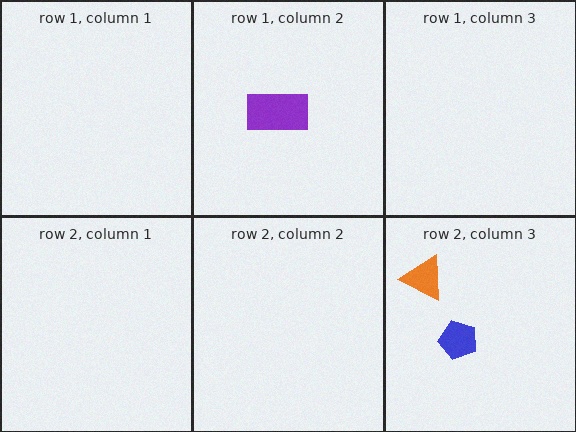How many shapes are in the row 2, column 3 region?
2.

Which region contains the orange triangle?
The row 2, column 3 region.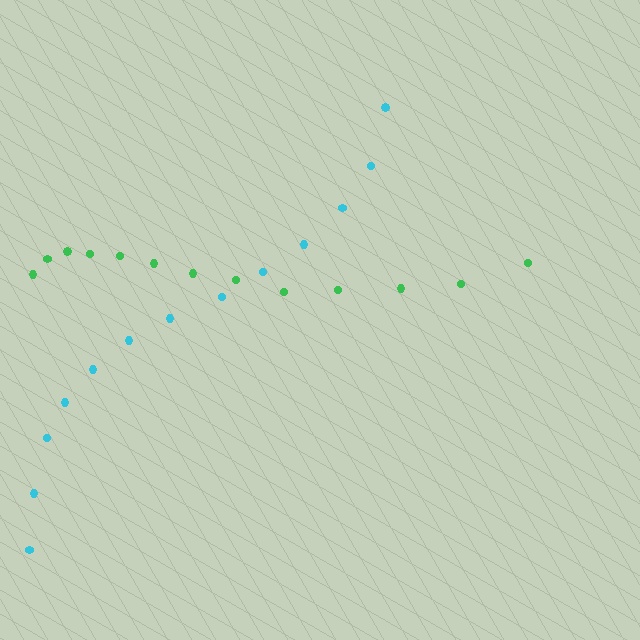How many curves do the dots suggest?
There are 2 distinct paths.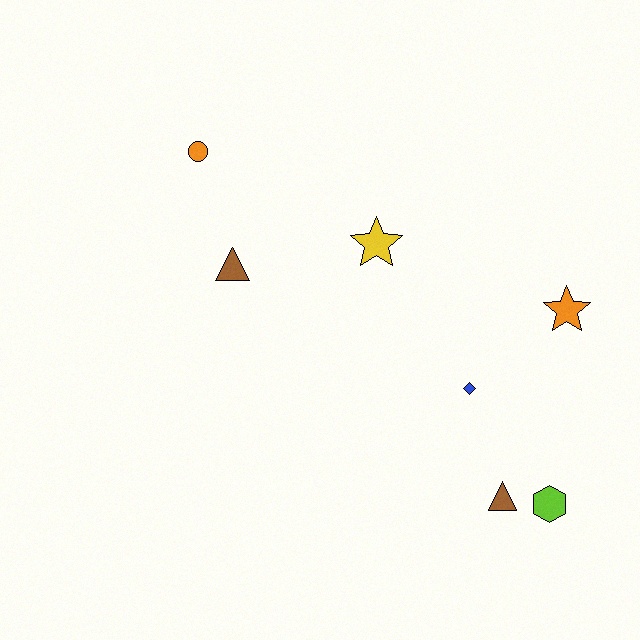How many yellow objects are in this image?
There is 1 yellow object.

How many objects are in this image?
There are 7 objects.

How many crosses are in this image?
There are no crosses.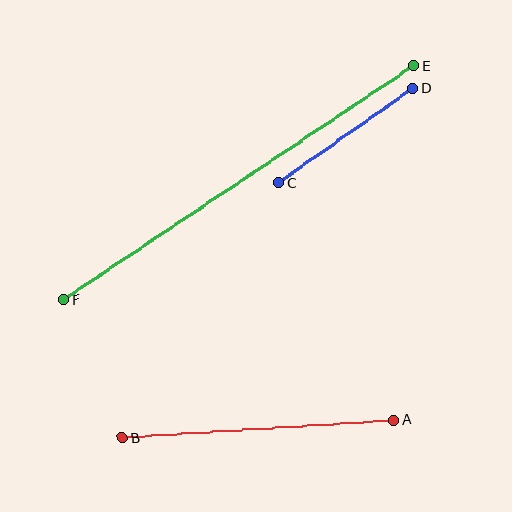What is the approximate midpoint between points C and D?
The midpoint is at approximately (346, 136) pixels.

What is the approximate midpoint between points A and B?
The midpoint is at approximately (258, 429) pixels.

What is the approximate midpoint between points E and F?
The midpoint is at approximately (239, 183) pixels.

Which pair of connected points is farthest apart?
Points E and F are farthest apart.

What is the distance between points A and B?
The distance is approximately 272 pixels.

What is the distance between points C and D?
The distance is approximately 164 pixels.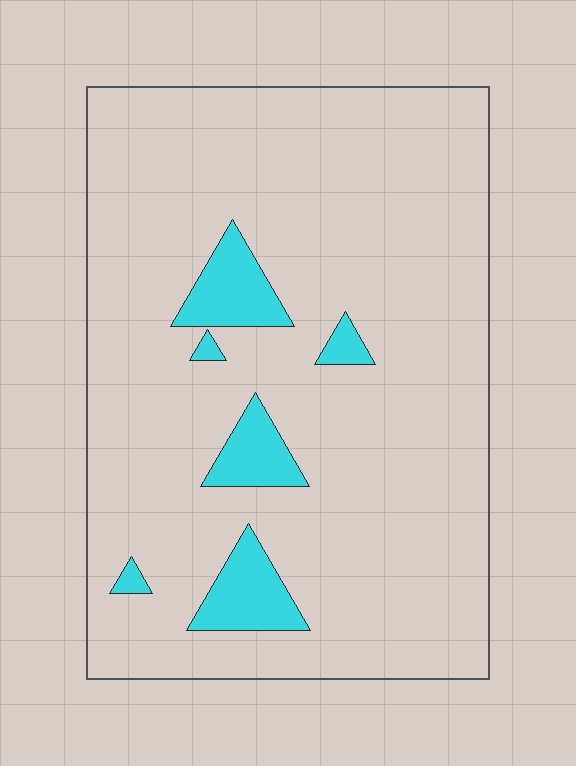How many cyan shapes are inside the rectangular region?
6.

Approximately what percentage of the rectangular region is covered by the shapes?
Approximately 10%.